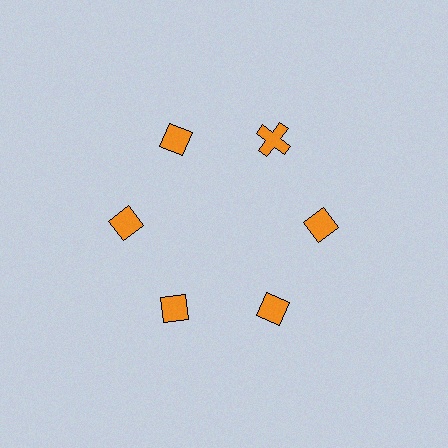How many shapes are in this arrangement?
There are 6 shapes arranged in a ring pattern.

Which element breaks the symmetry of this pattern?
The orange cross at roughly the 1 o'clock position breaks the symmetry. All other shapes are orange diamonds.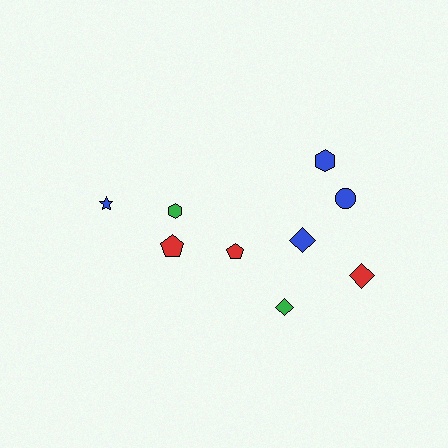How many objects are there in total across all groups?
There are 9 objects.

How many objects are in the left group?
There are 3 objects.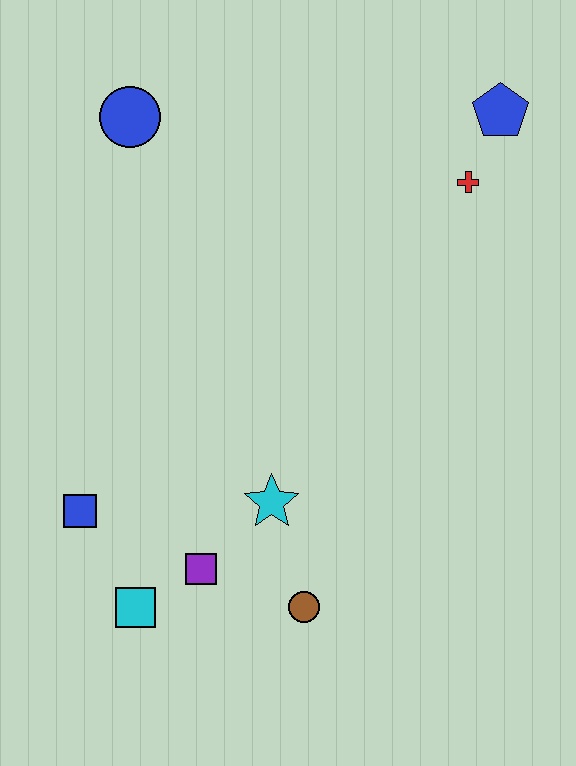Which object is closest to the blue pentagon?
The red cross is closest to the blue pentagon.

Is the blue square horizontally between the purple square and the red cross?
No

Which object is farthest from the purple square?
The blue pentagon is farthest from the purple square.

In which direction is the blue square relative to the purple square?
The blue square is to the left of the purple square.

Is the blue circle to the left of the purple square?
Yes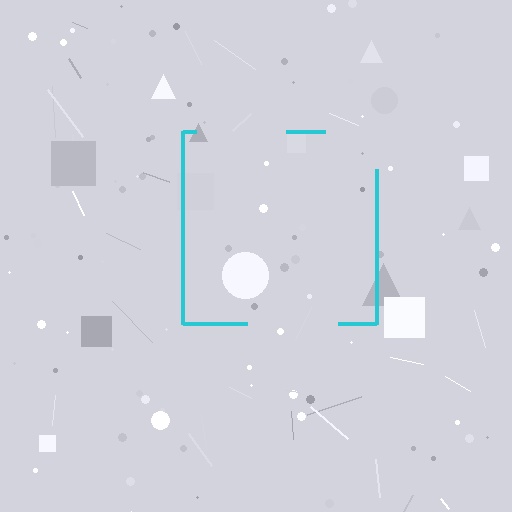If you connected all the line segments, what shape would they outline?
They would outline a square.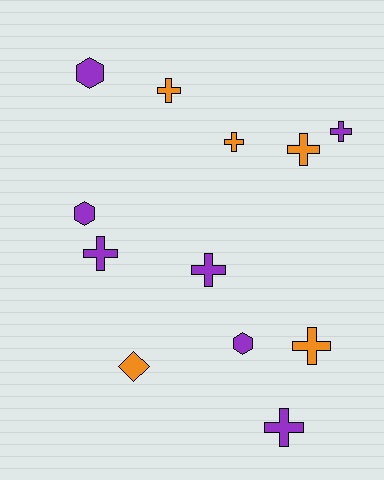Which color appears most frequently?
Purple, with 7 objects.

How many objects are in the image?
There are 12 objects.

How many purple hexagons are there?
There are 3 purple hexagons.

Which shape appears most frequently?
Cross, with 8 objects.